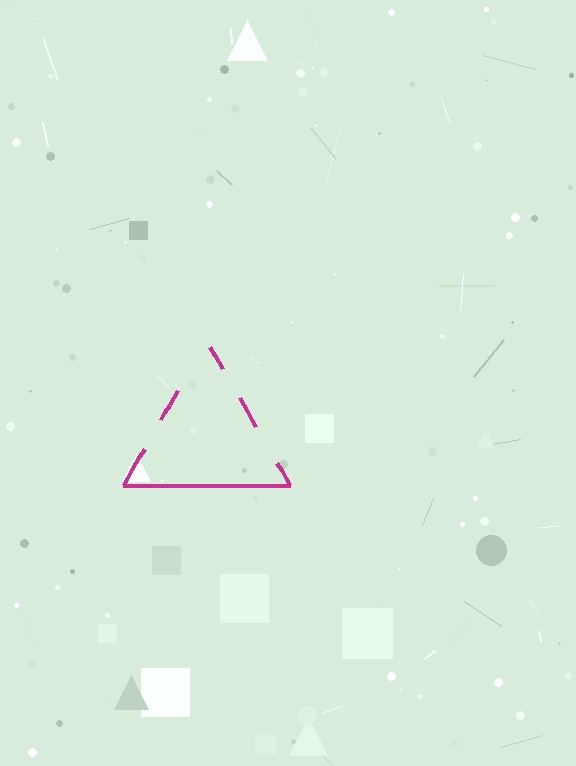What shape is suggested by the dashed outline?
The dashed outline suggests a triangle.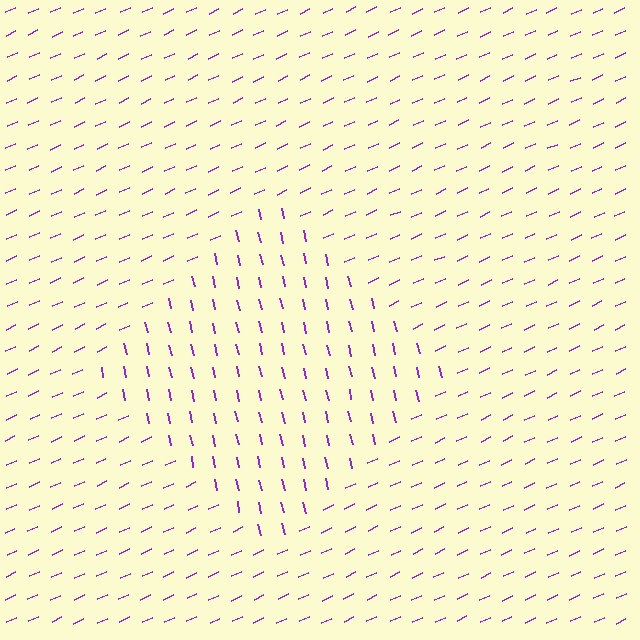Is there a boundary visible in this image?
Yes, there is a texture boundary formed by a change in line orientation.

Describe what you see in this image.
The image is filled with small purple line segments. A diamond region in the image has lines oriented differently from the surrounding lines, creating a visible texture boundary.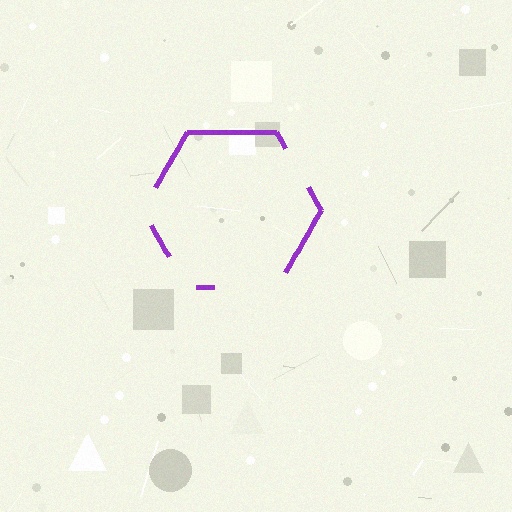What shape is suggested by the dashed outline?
The dashed outline suggests a hexagon.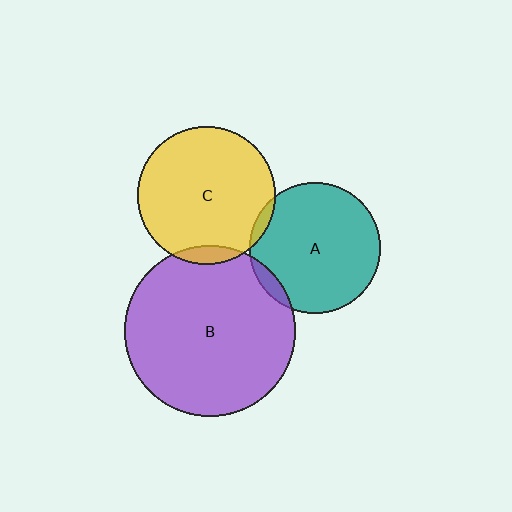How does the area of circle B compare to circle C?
Approximately 1.5 times.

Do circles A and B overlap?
Yes.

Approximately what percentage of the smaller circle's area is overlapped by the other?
Approximately 5%.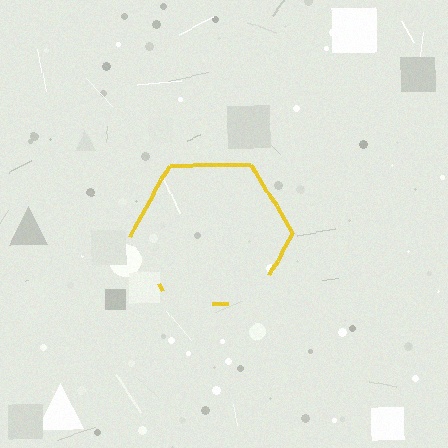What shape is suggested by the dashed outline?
The dashed outline suggests a hexagon.